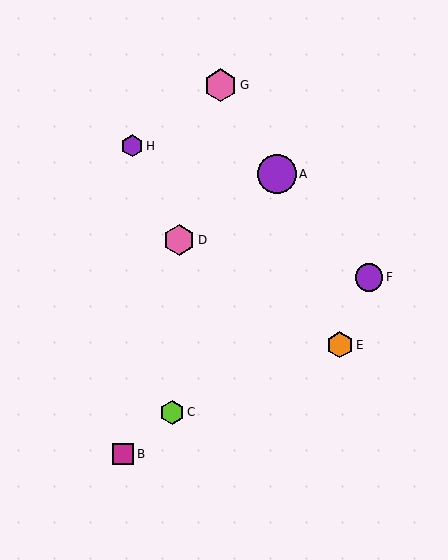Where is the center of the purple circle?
The center of the purple circle is at (369, 277).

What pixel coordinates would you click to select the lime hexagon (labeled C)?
Click at (172, 412) to select the lime hexagon C.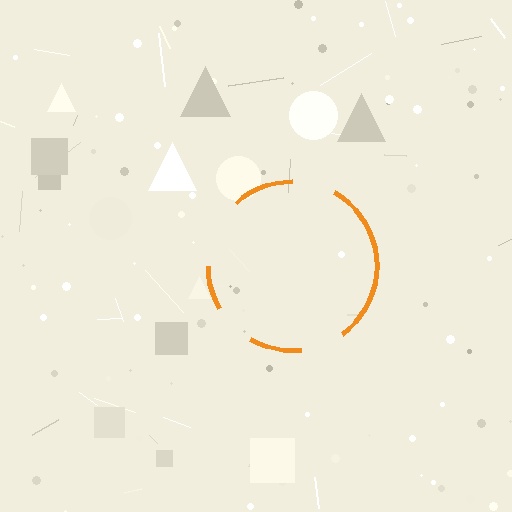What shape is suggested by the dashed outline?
The dashed outline suggests a circle.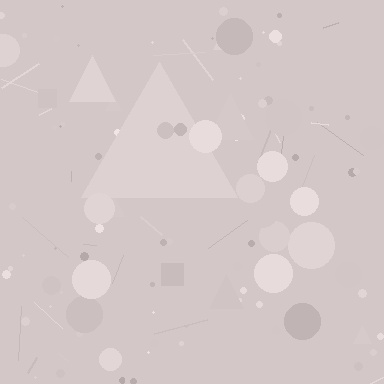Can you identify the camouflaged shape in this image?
The camouflaged shape is a triangle.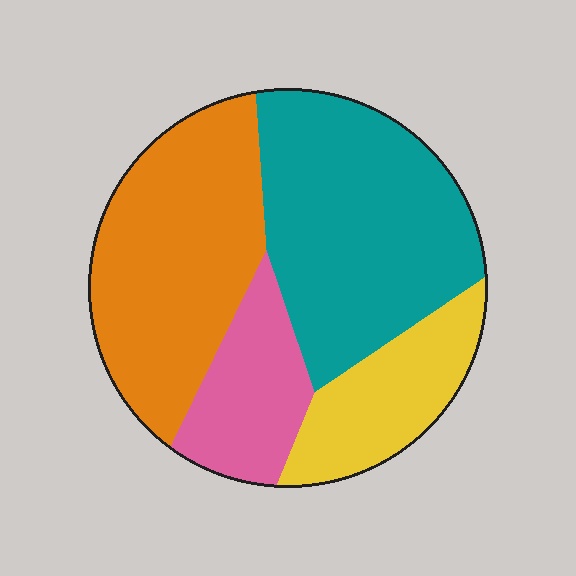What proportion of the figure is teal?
Teal covers 37% of the figure.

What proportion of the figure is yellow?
Yellow covers about 15% of the figure.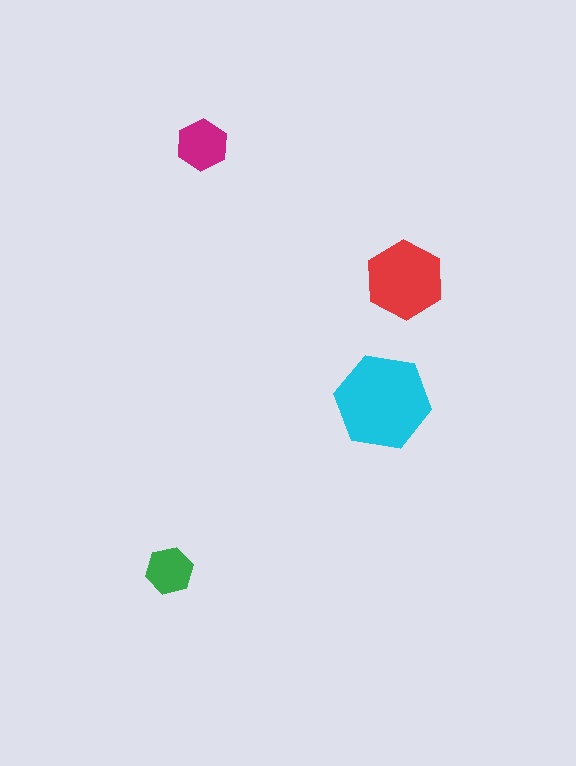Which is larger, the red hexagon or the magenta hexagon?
The red one.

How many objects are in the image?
There are 4 objects in the image.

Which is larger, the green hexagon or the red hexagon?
The red one.